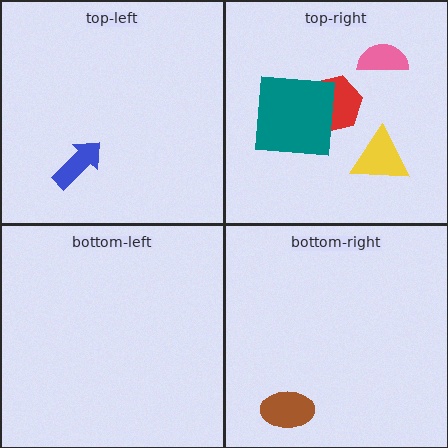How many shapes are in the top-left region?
1.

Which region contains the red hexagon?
The top-right region.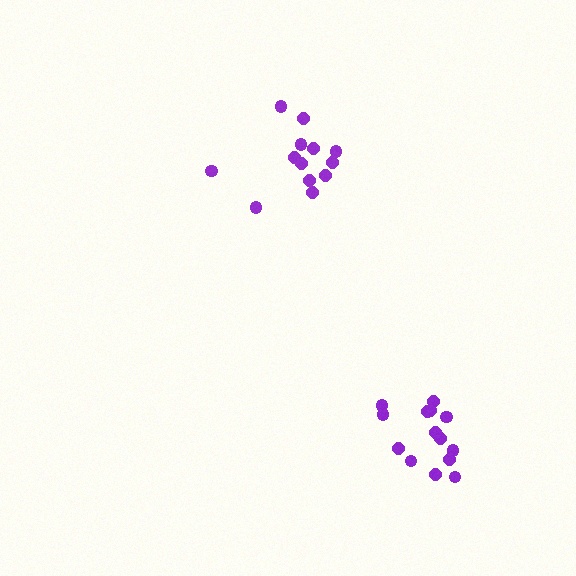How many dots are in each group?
Group 1: 14 dots, Group 2: 13 dots (27 total).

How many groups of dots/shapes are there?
There are 2 groups.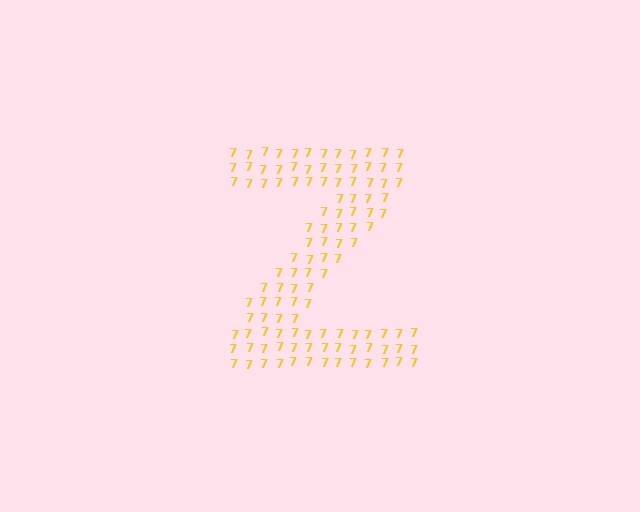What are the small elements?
The small elements are digit 7's.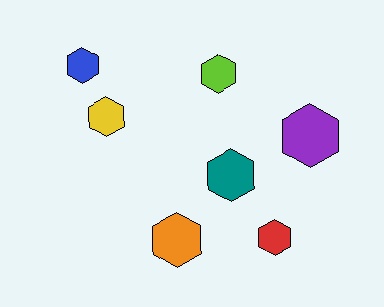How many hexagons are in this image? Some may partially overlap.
There are 7 hexagons.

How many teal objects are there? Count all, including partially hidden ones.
There is 1 teal object.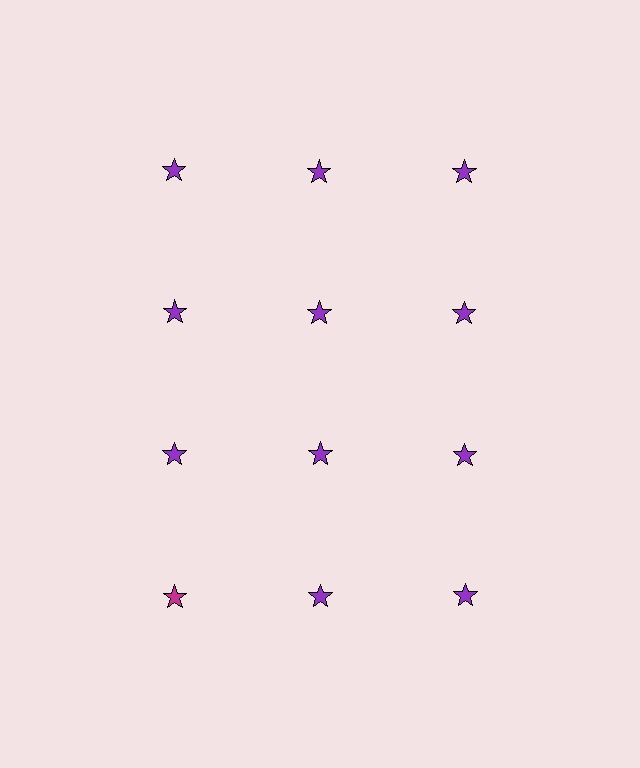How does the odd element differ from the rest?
It has a different color: magenta instead of purple.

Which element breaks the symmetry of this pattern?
The magenta star in the fourth row, leftmost column breaks the symmetry. All other shapes are purple stars.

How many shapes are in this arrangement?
There are 12 shapes arranged in a grid pattern.